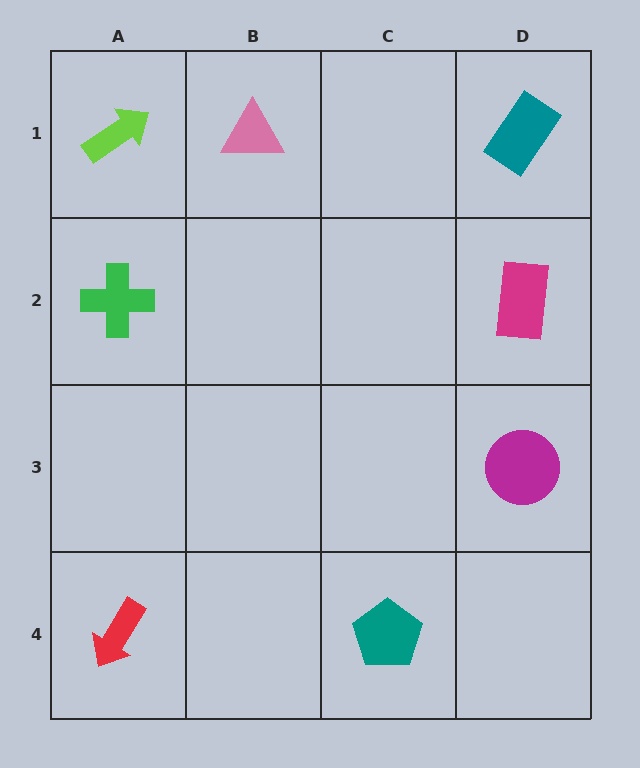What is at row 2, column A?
A green cross.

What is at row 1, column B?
A pink triangle.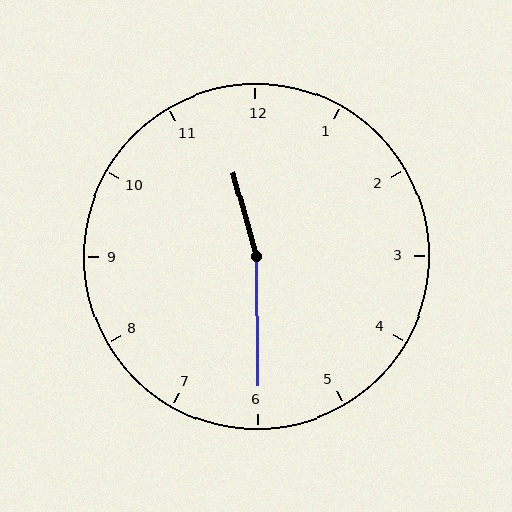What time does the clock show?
11:30.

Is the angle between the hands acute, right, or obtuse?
It is obtuse.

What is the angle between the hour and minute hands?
Approximately 165 degrees.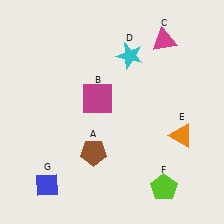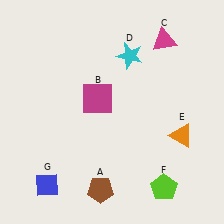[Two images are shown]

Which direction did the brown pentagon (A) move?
The brown pentagon (A) moved down.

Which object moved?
The brown pentagon (A) moved down.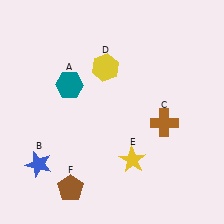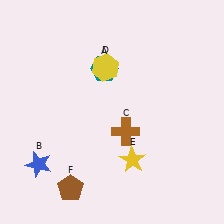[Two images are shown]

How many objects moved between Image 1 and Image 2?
2 objects moved between the two images.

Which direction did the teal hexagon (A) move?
The teal hexagon (A) moved right.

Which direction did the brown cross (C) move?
The brown cross (C) moved left.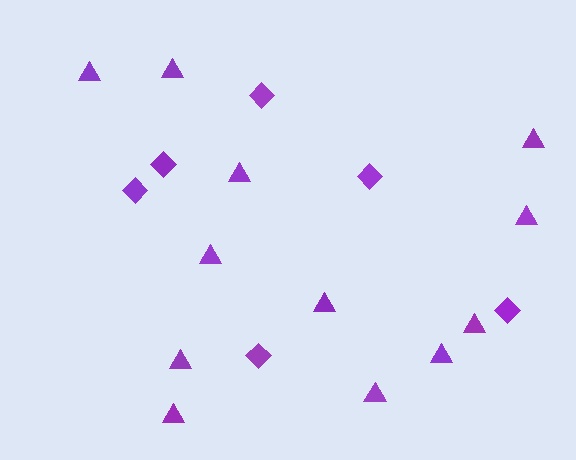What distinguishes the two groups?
There are 2 groups: one group of diamonds (6) and one group of triangles (12).